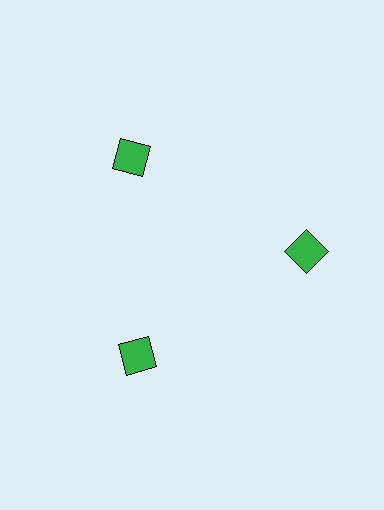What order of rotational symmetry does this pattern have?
This pattern has 3-fold rotational symmetry.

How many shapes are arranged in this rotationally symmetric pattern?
There are 3 shapes, arranged in 3 groups of 1.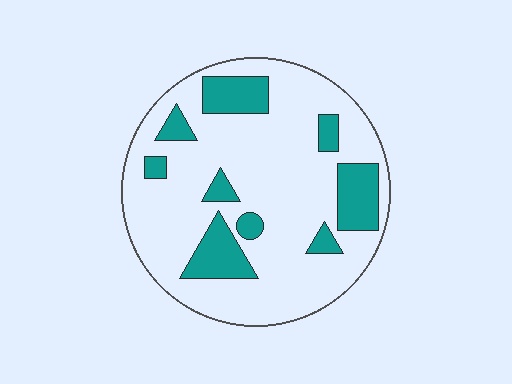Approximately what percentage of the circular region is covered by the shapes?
Approximately 20%.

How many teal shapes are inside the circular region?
9.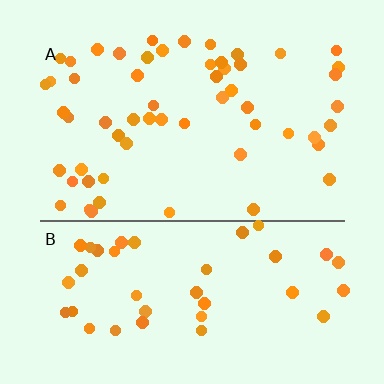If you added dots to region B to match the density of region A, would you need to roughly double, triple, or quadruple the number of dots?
Approximately double.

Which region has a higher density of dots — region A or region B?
A (the top).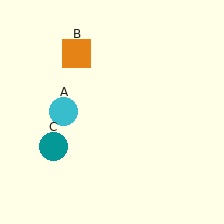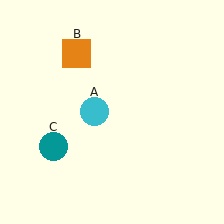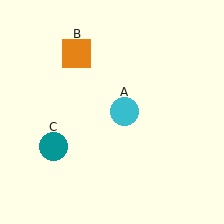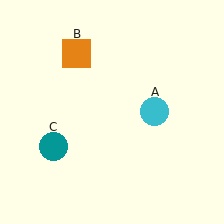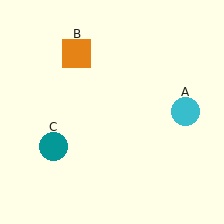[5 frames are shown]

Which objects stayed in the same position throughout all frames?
Orange square (object B) and teal circle (object C) remained stationary.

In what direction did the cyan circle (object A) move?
The cyan circle (object A) moved right.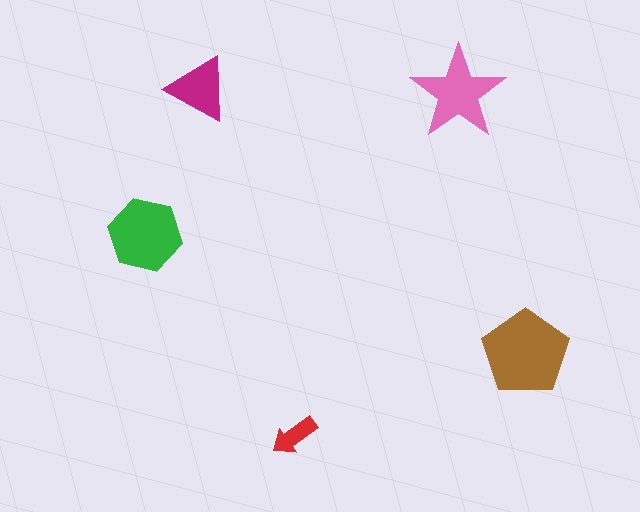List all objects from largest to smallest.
The brown pentagon, the green hexagon, the pink star, the magenta triangle, the red arrow.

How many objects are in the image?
There are 5 objects in the image.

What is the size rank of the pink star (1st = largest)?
3rd.